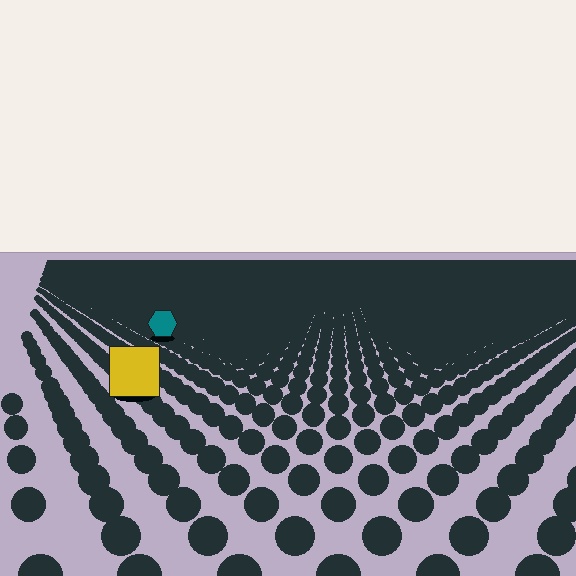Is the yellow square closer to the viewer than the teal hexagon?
Yes. The yellow square is closer — you can tell from the texture gradient: the ground texture is coarser near it.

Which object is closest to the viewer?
The yellow square is closest. The texture marks near it are larger and more spread out.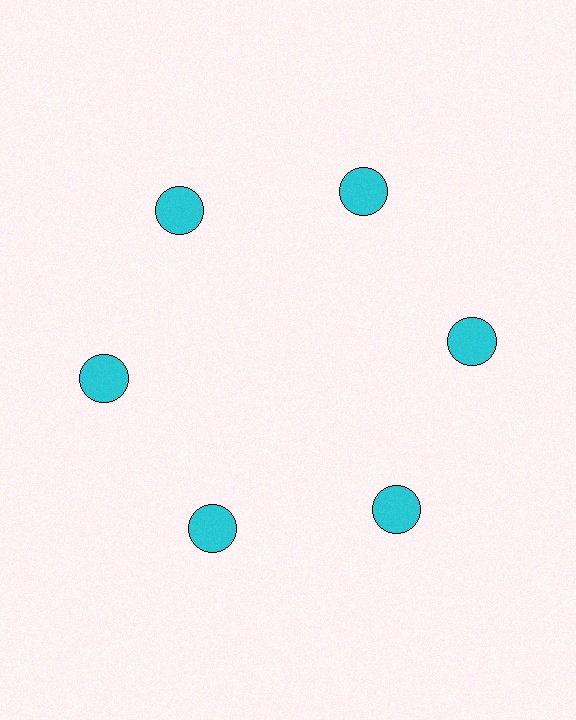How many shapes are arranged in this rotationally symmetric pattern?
There are 6 shapes, arranged in 6 groups of 1.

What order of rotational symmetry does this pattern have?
This pattern has 6-fold rotational symmetry.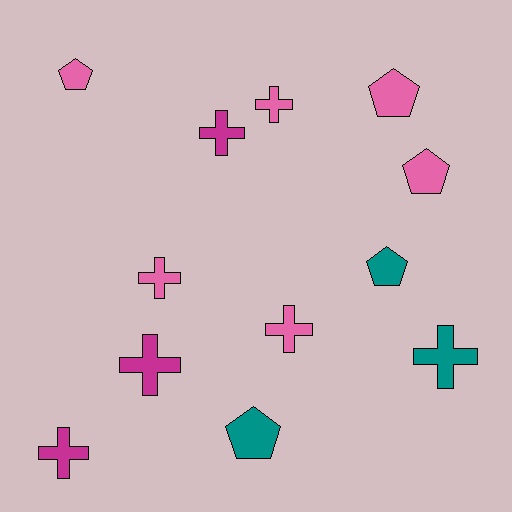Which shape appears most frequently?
Cross, with 7 objects.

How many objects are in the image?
There are 12 objects.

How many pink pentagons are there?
There are 3 pink pentagons.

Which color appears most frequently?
Pink, with 6 objects.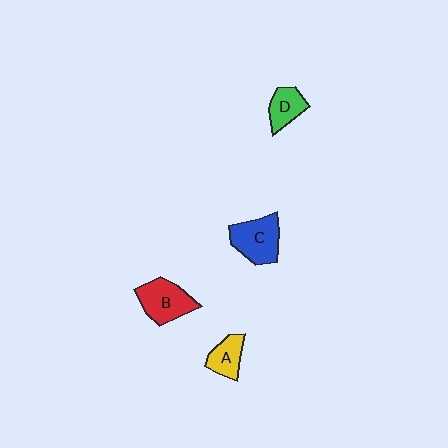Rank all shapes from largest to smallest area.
From largest to smallest: C (blue), B (red), D (green), A (yellow).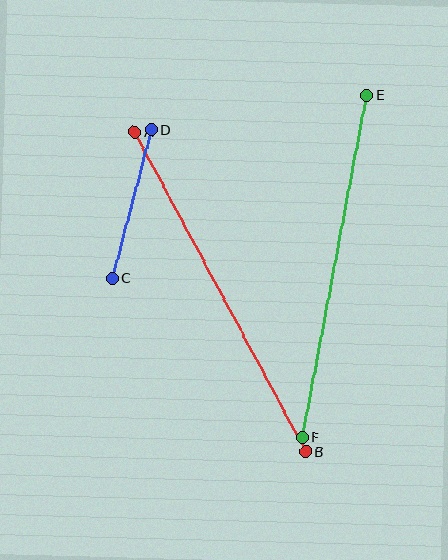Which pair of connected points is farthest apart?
Points A and B are farthest apart.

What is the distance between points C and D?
The distance is approximately 154 pixels.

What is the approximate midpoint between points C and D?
The midpoint is at approximately (132, 204) pixels.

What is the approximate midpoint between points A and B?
The midpoint is at approximately (220, 292) pixels.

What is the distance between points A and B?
The distance is approximately 362 pixels.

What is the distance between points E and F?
The distance is approximately 349 pixels.